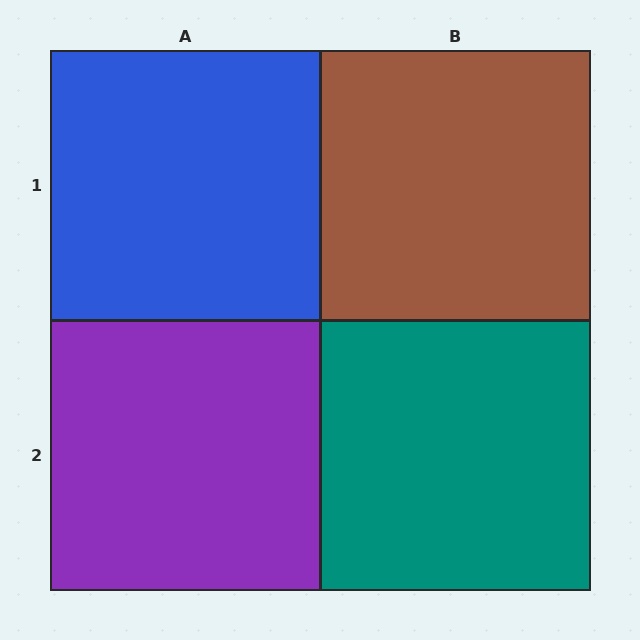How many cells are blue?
1 cell is blue.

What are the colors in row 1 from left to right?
Blue, brown.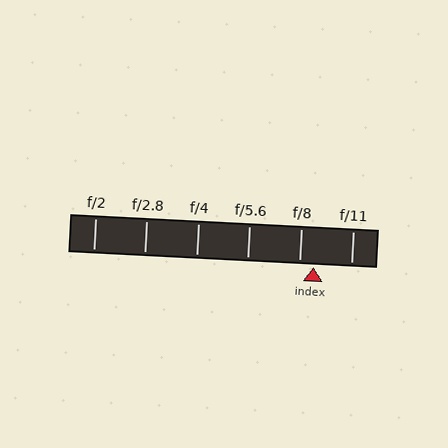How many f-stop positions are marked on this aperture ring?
There are 6 f-stop positions marked.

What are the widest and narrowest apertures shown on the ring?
The widest aperture shown is f/2 and the narrowest is f/11.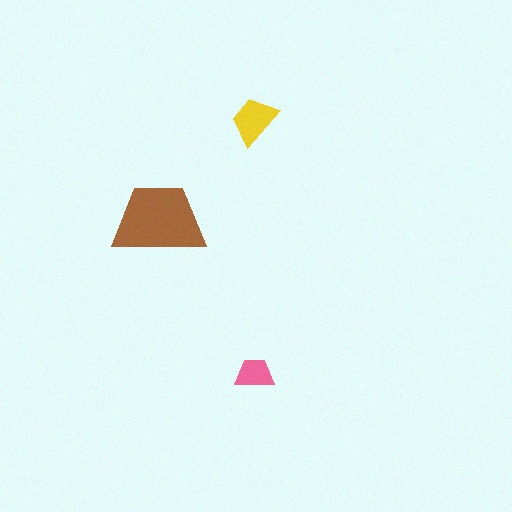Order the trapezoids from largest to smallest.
the brown one, the yellow one, the pink one.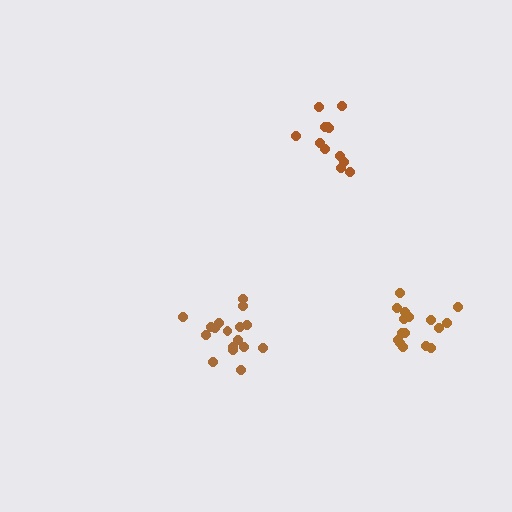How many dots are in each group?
Group 1: 12 dots, Group 2: 17 dots, Group 3: 16 dots (45 total).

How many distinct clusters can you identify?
There are 3 distinct clusters.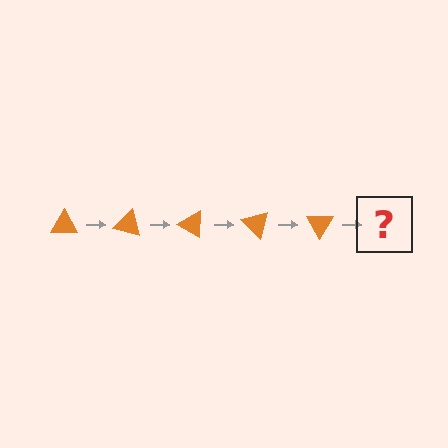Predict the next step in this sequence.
The next step is an orange triangle rotated 75 degrees.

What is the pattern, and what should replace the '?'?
The pattern is that the triangle rotates 15 degrees each step. The '?' should be an orange triangle rotated 75 degrees.